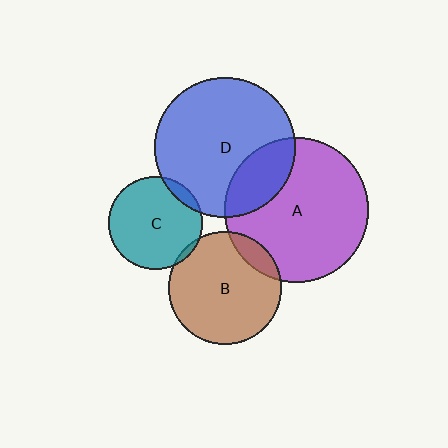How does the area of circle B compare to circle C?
Approximately 1.4 times.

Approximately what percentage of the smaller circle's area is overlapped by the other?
Approximately 10%.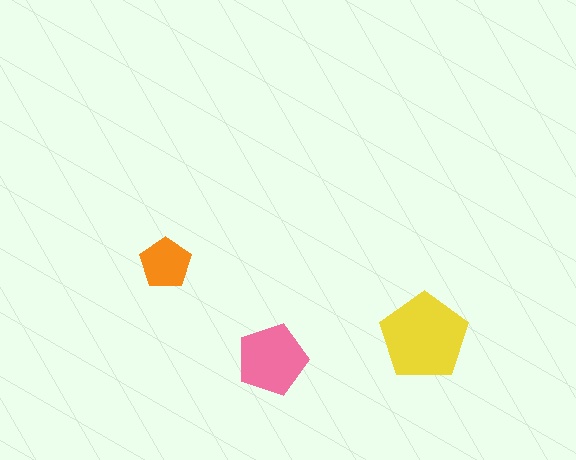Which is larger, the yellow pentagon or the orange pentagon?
The yellow one.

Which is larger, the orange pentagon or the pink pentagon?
The pink one.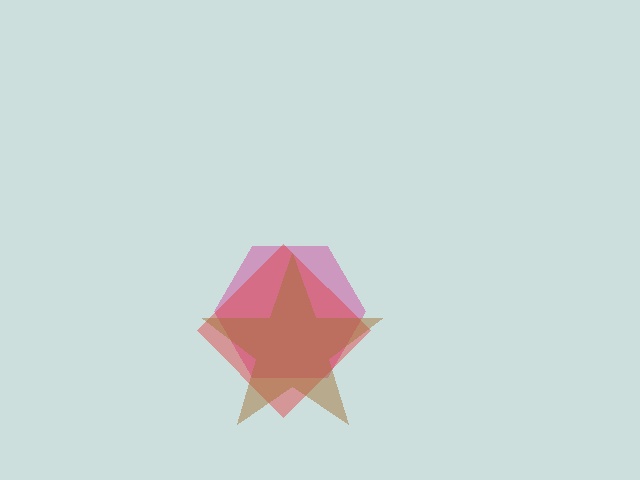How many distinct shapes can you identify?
There are 3 distinct shapes: a magenta hexagon, a red diamond, a brown star.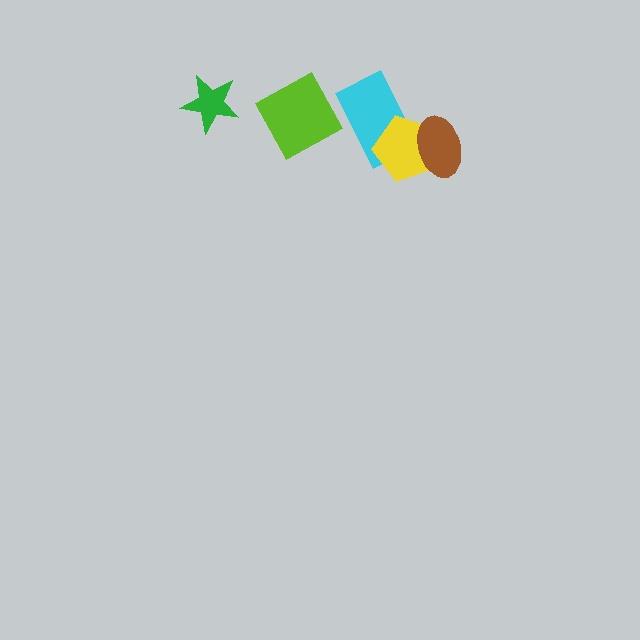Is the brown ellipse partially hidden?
No, no other shape covers it.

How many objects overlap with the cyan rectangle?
2 objects overlap with the cyan rectangle.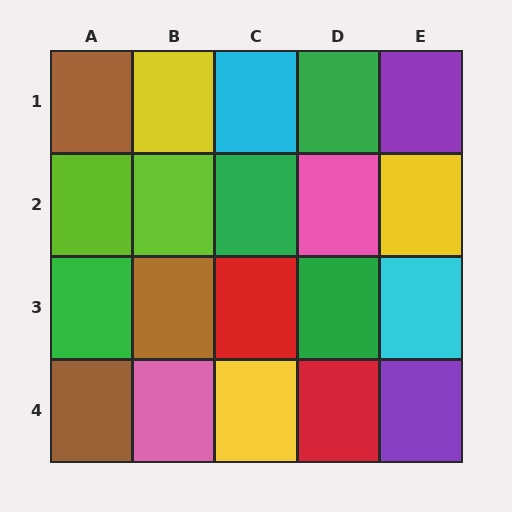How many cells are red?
2 cells are red.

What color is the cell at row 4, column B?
Pink.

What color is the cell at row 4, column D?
Red.